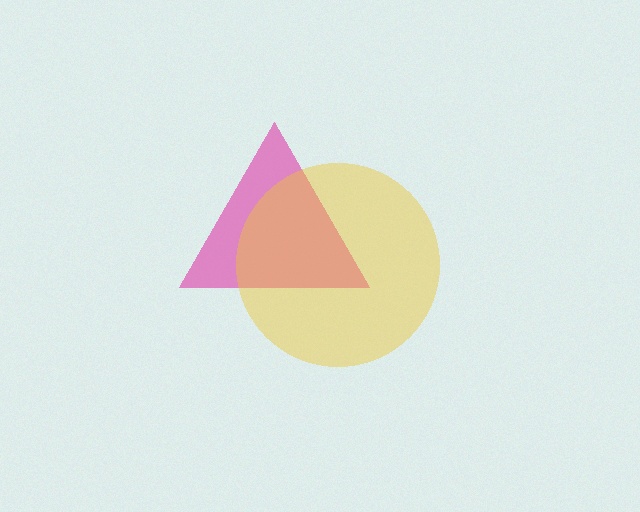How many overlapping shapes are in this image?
There are 2 overlapping shapes in the image.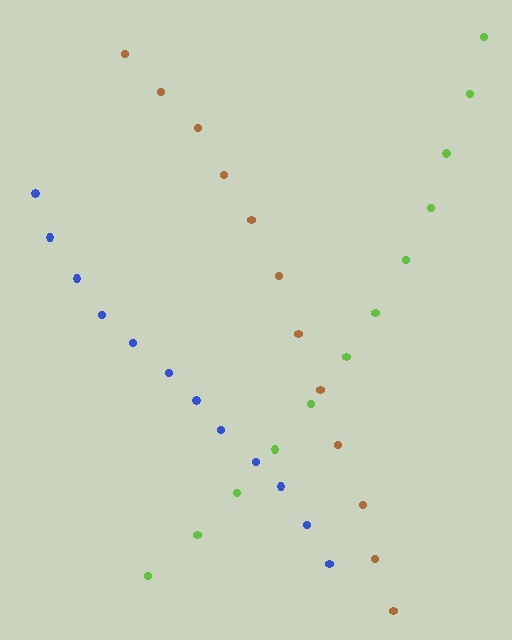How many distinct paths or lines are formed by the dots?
There are 3 distinct paths.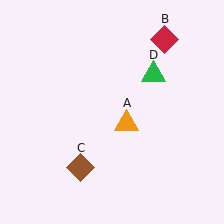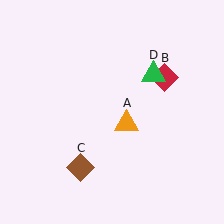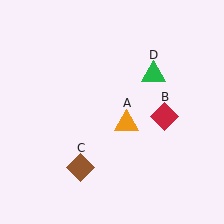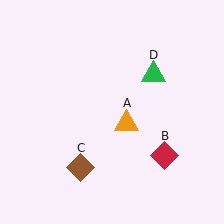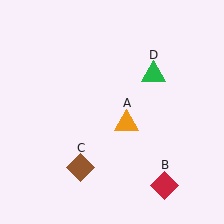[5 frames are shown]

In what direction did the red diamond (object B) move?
The red diamond (object B) moved down.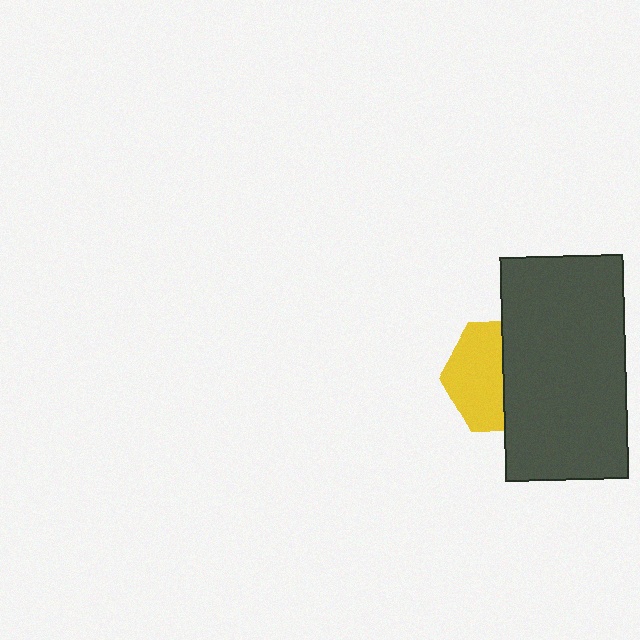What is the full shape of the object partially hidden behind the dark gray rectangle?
The partially hidden object is a yellow hexagon.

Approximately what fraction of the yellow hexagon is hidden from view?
Roughly 48% of the yellow hexagon is hidden behind the dark gray rectangle.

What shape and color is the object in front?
The object in front is a dark gray rectangle.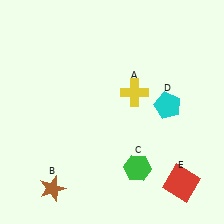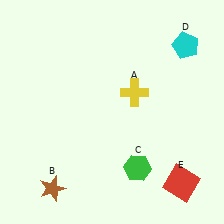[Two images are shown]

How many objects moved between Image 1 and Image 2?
1 object moved between the two images.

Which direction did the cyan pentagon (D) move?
The cyan pentagon (D) moved up.